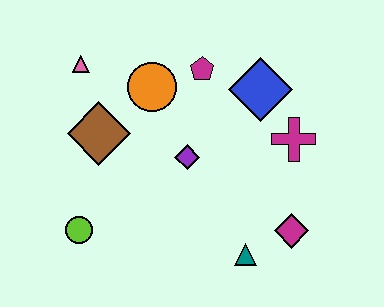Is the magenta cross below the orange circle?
Yes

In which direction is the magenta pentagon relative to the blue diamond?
The magenta pentagon is to the left of the blue diamond.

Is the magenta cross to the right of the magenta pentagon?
Yes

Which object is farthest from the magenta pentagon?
The lime circle is farthest from the magenta pentagon.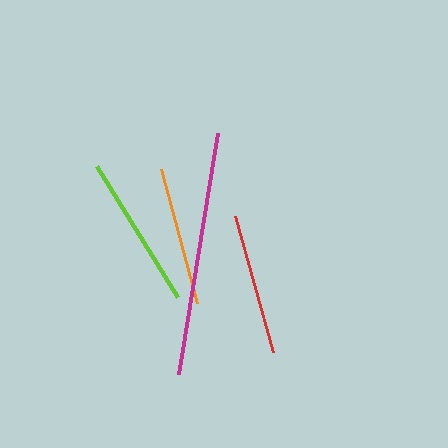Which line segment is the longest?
The magenta line is the longest at approximately 243 pixels.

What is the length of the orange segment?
The orange segment is approximately 138 pixels long.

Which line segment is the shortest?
The orange line is the shortest at approximately 138 pixels.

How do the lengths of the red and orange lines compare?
The red and orange lines are approximately the same length.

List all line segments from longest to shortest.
From longest to shortest: magenta, lime, red, orange.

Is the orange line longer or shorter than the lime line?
The lime line is longer than the orange line.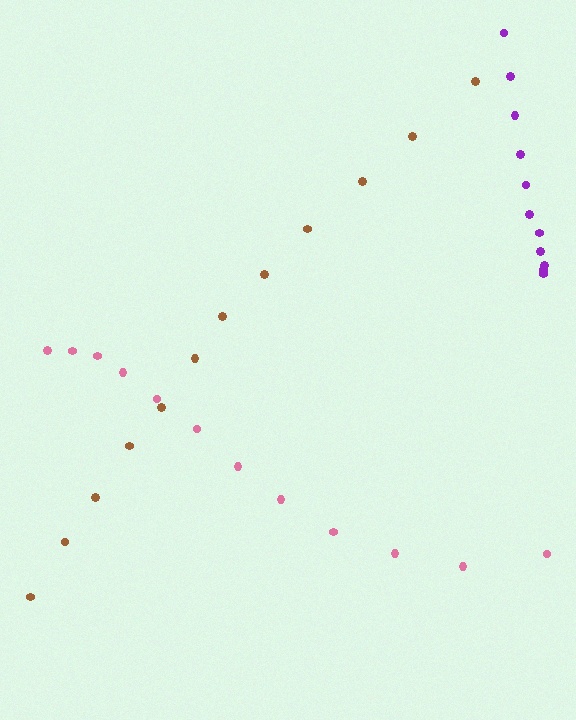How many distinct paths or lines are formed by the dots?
There are 3 distinct paths.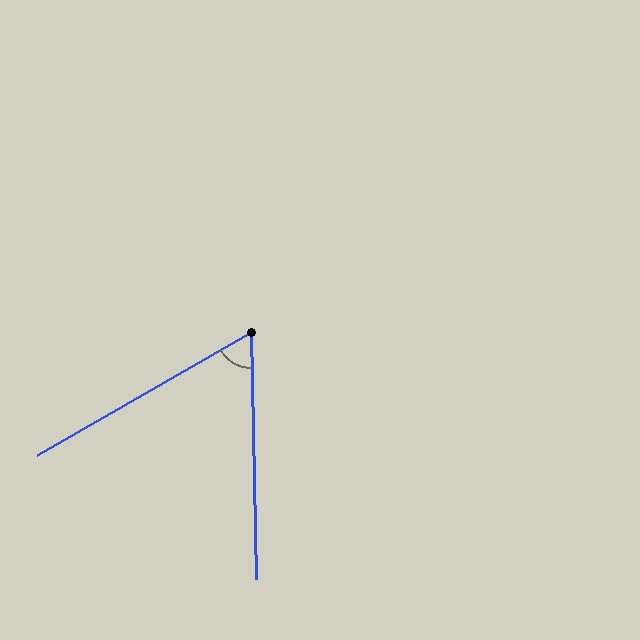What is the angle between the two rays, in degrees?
Approximately 61 degrees.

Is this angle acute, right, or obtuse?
It is acute.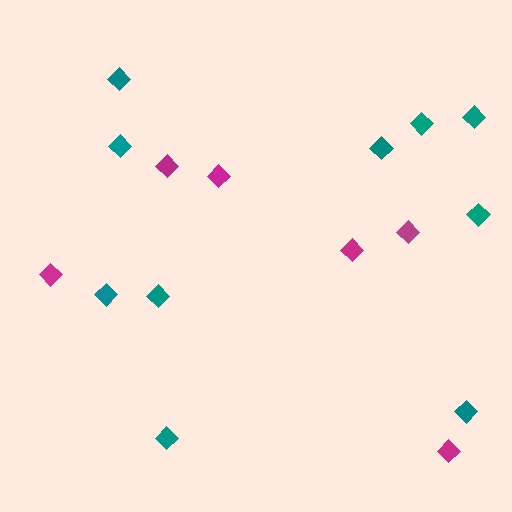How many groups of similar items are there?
There are 2 groups: one group of magenta diamonds (6) and one group of teal diamonds (10).